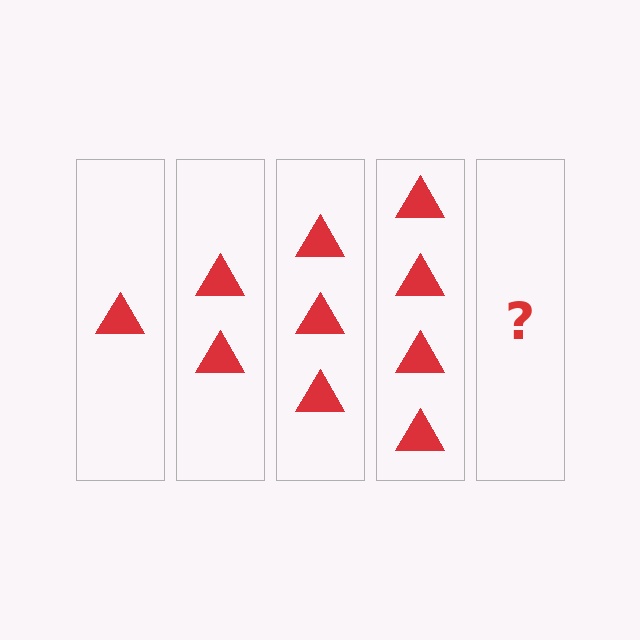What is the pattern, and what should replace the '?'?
The pattern is that each step adds one more triangle. The '?' should be 5 triangles.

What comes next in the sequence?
The next element should be 5 triangles.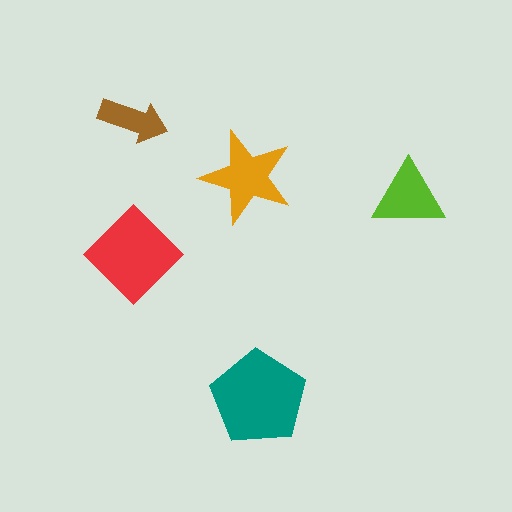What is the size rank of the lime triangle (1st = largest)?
4th.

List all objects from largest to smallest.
The teal pentagon, the red diamond, the orange star, the lime triangle, the brown arrow.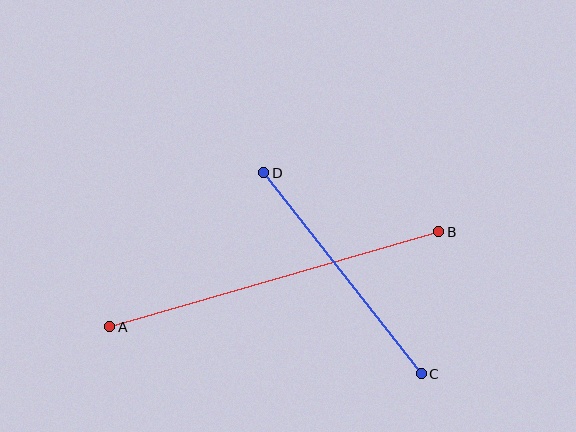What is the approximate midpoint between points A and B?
The midpoint is at approximately (274, 279) pixels.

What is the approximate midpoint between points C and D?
The midpoint is at approximately (342, 273) pixels.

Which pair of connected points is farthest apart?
Points A and B are farthest apart.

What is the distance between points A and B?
The distance is approximately 343 pixels.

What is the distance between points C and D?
The distance is approximately 255 pixels.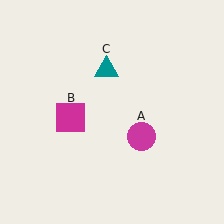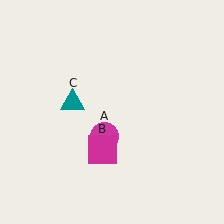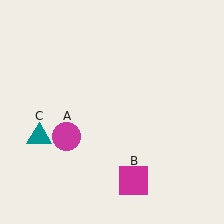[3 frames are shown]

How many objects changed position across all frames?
3 objects changed position: magenta circle (object A), magenta square (object B), teal triangle (object C).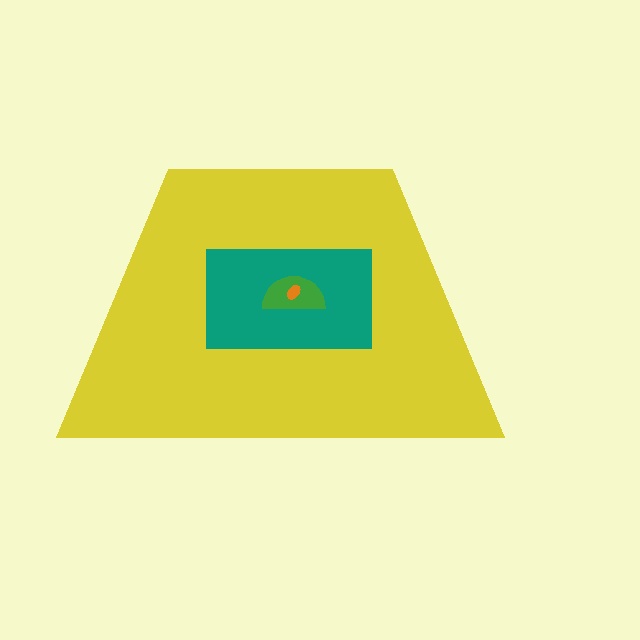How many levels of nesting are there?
4.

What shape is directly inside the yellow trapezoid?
The teal rectangle.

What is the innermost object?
The orange ellipse.